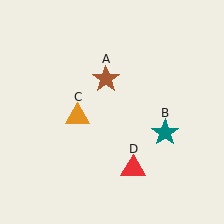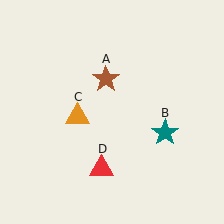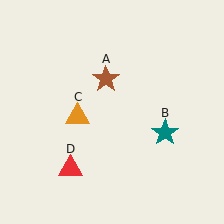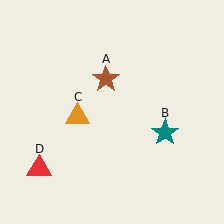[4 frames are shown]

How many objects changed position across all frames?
1 object changed position: red triangle (object D).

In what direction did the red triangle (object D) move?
The red triangle (object D) moved left.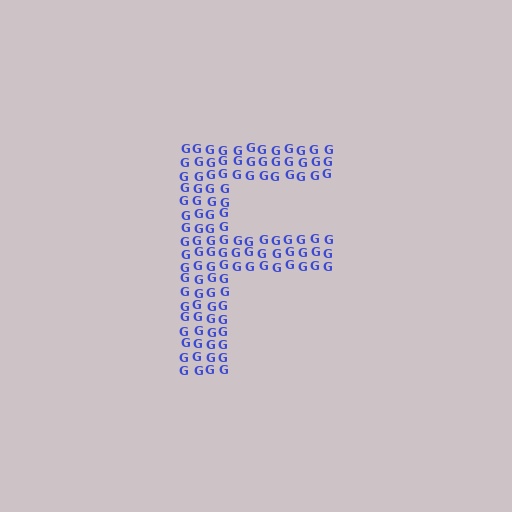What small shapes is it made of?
It is made of small letter G's.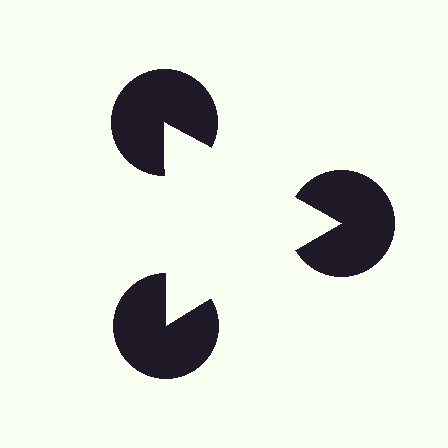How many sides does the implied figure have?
3 sides.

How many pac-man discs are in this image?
There are 3 — one at each vertex of the illusory triangle.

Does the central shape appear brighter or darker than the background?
It typically appears slightly brighter than the background, even though no actual brightness change is drawn.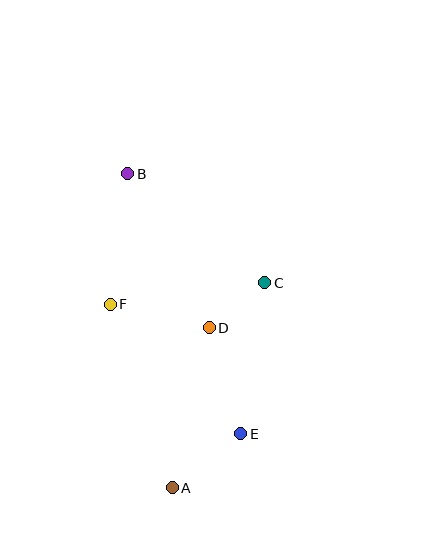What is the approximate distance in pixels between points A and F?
The distance between A and F is approximately 194 pixels.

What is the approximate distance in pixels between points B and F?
The distance between B and F is approximately 132 pixels.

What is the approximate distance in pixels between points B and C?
The distance between B and C is approximately 175 pixels.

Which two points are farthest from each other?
Points A and B are farthest from each other.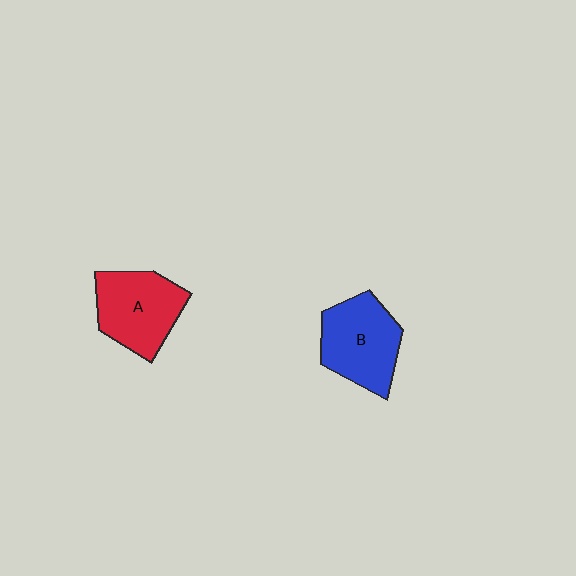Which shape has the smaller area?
Shape A (red).